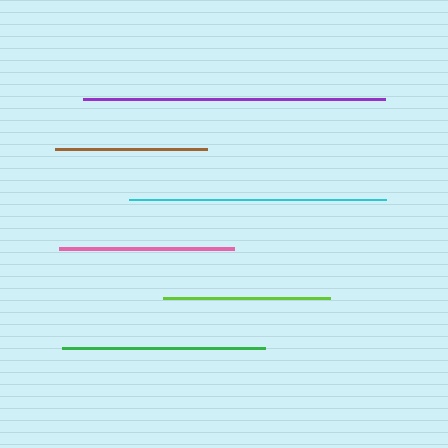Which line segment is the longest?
The purple line is the longest at approximately 301 pixels.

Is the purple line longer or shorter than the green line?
The purple line is longer than the green line.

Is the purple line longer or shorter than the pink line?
The purple line is longer than the pink line.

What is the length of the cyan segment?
The cyan segment is approximately 257 pixels long.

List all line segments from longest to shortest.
From longest to shortest: purple, cyan, green, pink, lime, brown.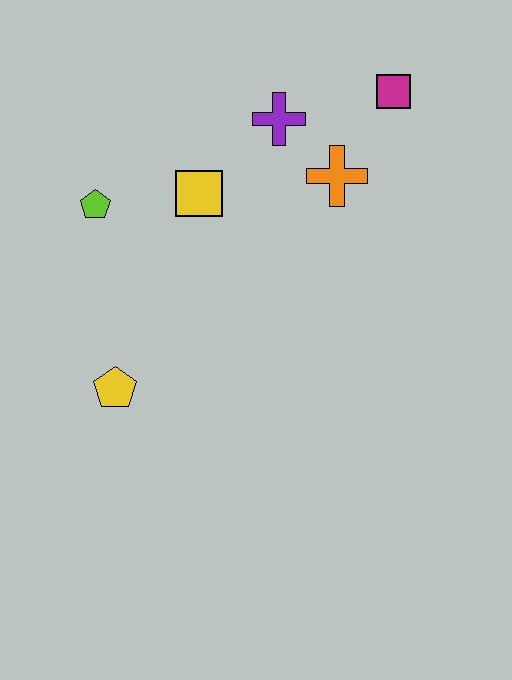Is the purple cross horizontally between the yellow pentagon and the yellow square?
No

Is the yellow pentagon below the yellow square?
Yes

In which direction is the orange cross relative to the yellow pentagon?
The orange cross is to the right of the yellow pentagon.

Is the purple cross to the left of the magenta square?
Yes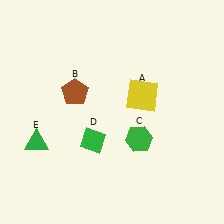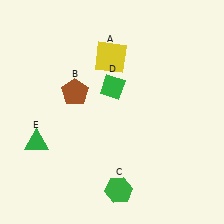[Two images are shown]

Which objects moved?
The objects that moved are: the yellow square (A), the green hexagon (C), the green diamond (D).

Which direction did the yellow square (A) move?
The yellow square (A) moved up.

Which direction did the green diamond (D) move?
The green diamond (D) moved up.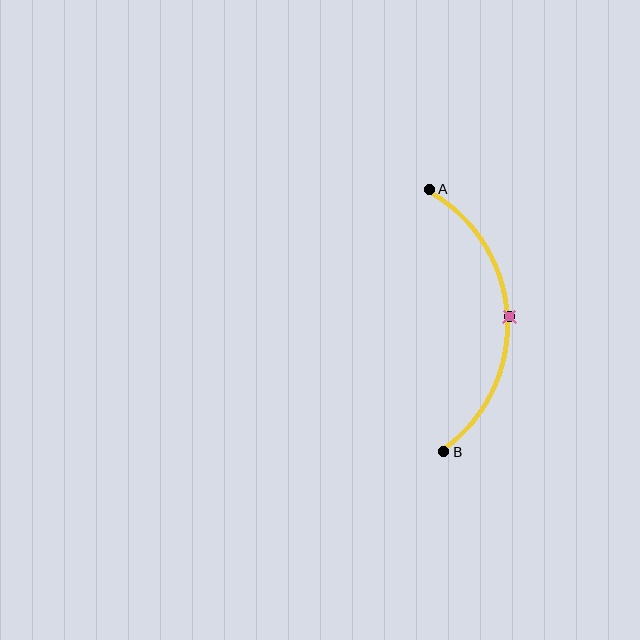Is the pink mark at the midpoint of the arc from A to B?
Yes. The pink mark lies on the arc at equal arc-length from both A and B — it is the arc midpoint.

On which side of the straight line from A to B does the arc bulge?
The arc bulges to the right of the straight line connecting A and B.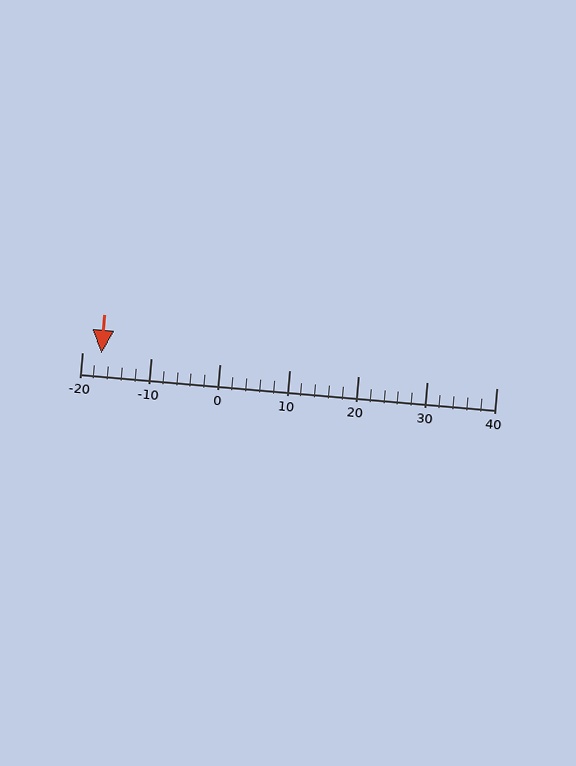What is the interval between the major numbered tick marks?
The major tick marks are spaced 10 units apart.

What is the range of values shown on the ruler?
The ruler shows values from -20 to 40.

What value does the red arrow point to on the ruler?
The red arrow points to approximately -17.